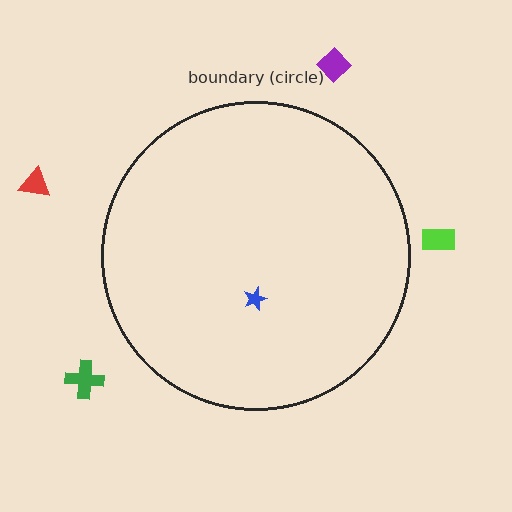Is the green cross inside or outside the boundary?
Outside.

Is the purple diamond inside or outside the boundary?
Outside.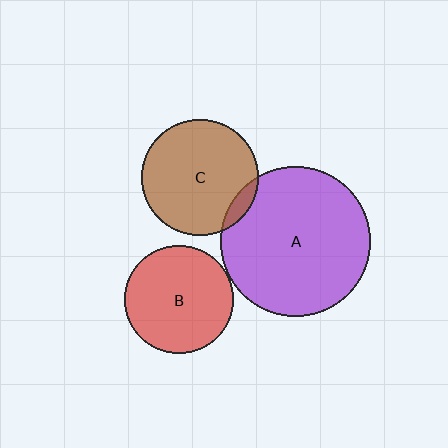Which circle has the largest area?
Circle A (purple).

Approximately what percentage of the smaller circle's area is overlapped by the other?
Approximately 10%.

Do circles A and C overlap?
Yes.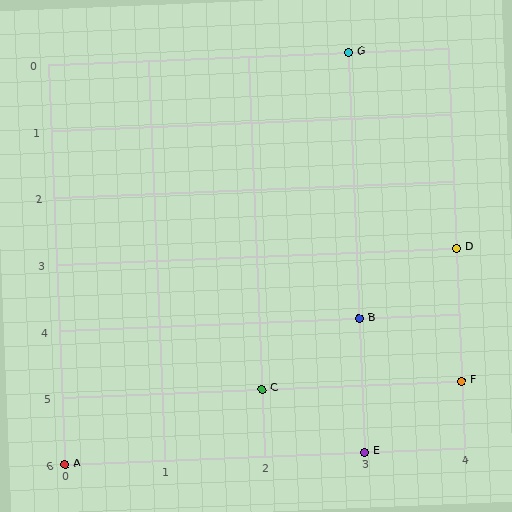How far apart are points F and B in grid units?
Points F and B are 1 column and 1 row apart (about 1.4 grid units diagonally).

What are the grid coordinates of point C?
Point C is at grid coordinates (2, 5).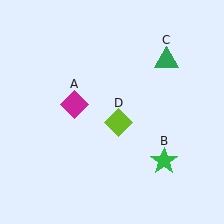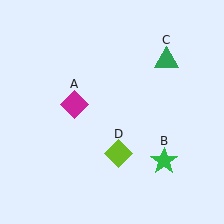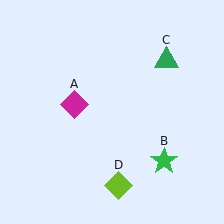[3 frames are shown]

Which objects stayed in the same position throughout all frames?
Magenta diamond (object A) and green star (object B) and green triangle (object C) remained stationary.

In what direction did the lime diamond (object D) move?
The lime diamond (object D) moved down.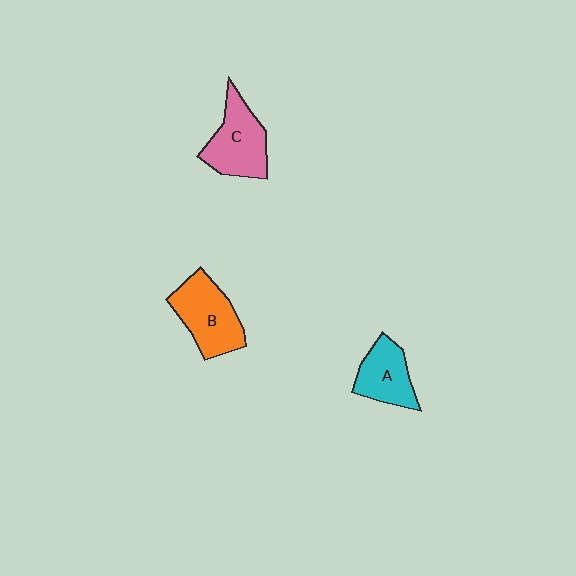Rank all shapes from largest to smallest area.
From largest to smallest: B (orange), C (pink), A (cyan).